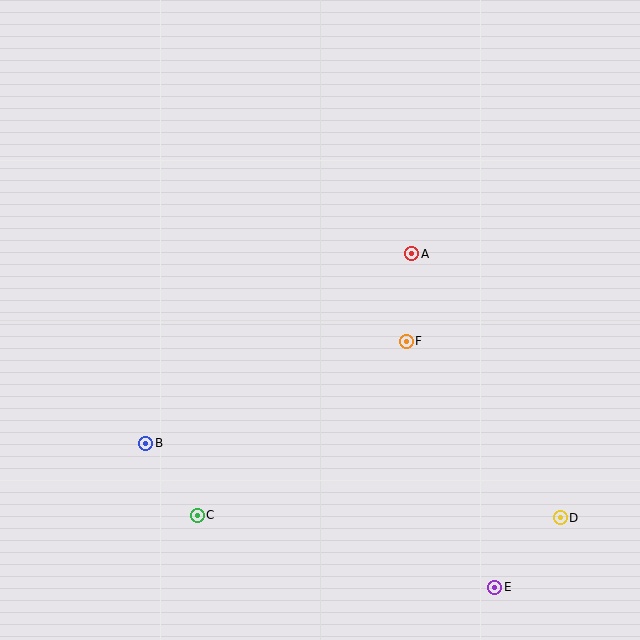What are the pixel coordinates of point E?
Point E is at (495, 587).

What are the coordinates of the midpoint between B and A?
The midpoint between B and A is at (279, 349).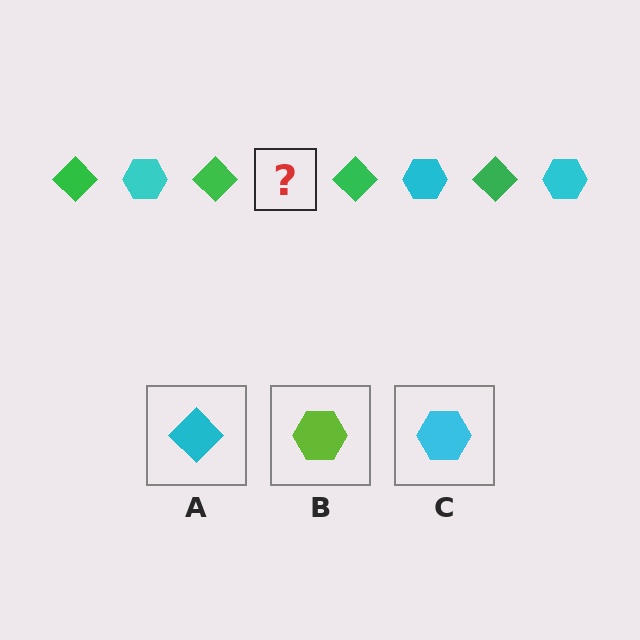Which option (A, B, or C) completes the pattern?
C.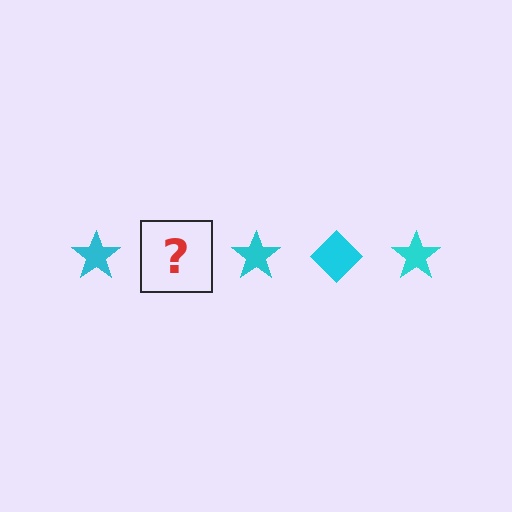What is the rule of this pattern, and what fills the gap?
The rule is that the pattern cycles through star, diamond shapes in cyan. The gap should be filled with a cyan diamond.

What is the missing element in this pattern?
The missing element is a cyan diamond.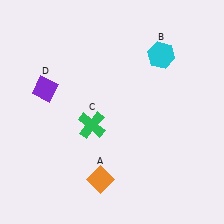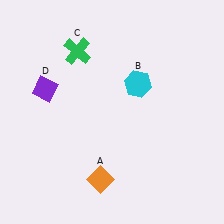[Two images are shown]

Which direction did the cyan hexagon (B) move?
The cyan hexagon (B) moved down.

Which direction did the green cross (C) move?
The green cross (C) moved up.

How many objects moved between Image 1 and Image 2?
2 objects moved between the two images.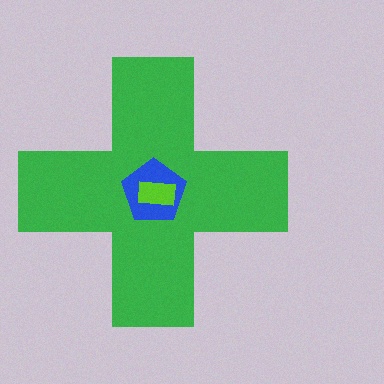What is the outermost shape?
The green cross.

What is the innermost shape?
The lime rectangle.